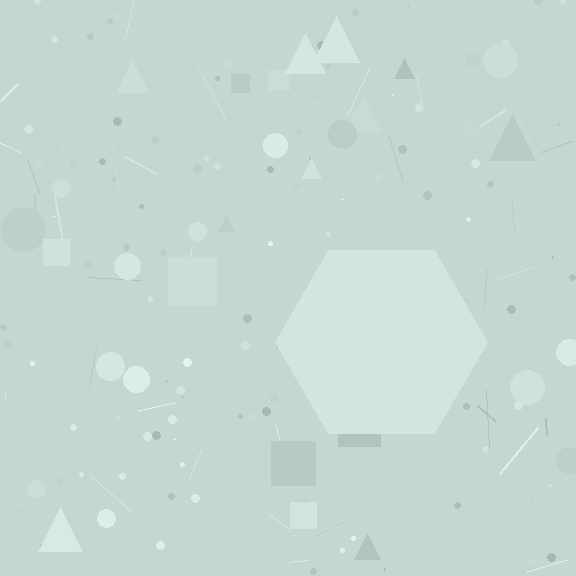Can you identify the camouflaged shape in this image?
The camouflaged shape is a hexagon.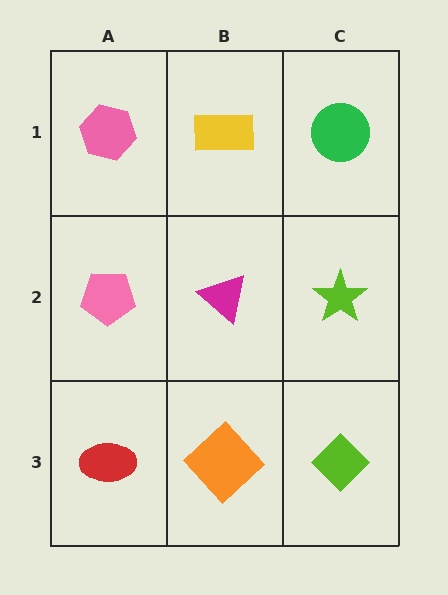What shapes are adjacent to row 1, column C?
A lime star (row 2, column C), a yellow rectangle (row 1, column B).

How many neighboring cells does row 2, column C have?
3.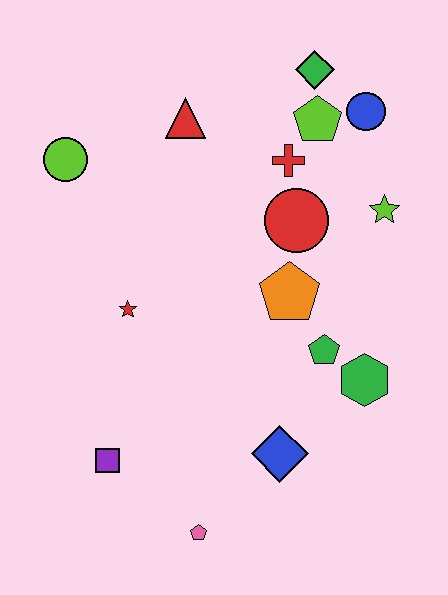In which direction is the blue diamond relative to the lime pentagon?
The blue diamond is below the lime pentagon.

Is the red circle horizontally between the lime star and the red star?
Yes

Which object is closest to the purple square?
The pink pentagon is closest to the purple square.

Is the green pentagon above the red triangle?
No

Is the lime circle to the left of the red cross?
Yes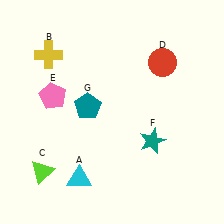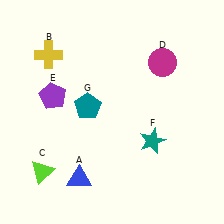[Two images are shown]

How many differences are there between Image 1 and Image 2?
There are 3 differences between the two images.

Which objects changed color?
A changed from cyan to blue. D changed from red to magenta. E changed from pink to purple.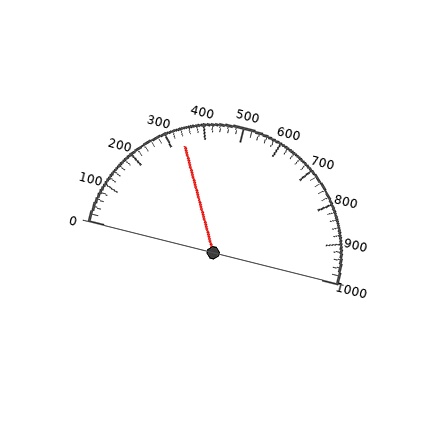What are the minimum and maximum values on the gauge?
The gauge ranges from 0 to 1000.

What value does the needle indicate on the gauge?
The needle indicates approximately 340.